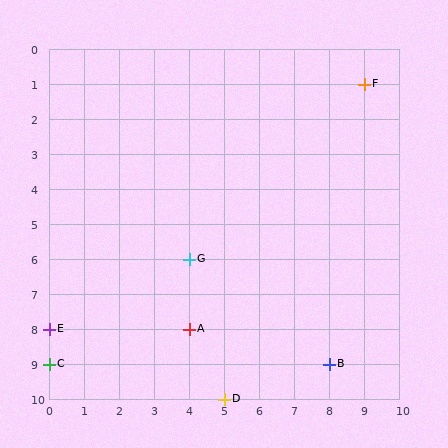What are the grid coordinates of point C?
Point C is at grid coordinates (0, 9).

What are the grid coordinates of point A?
Point A is at grid coordinates (4, 8).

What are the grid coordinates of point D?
Point D is at grid coordinates (5, 10).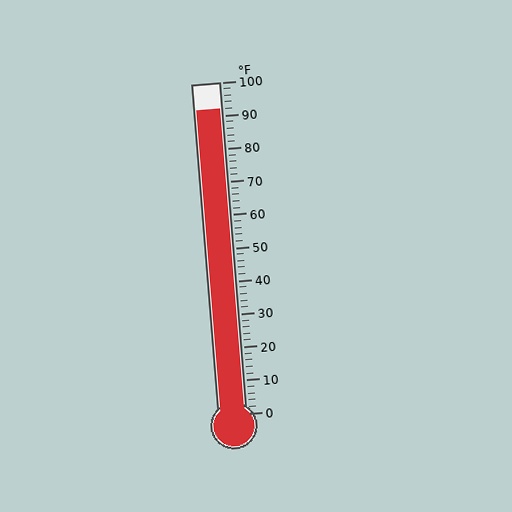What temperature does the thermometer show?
The thermometer shows approximately 92°F.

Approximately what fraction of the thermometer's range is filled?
The thermometer is filled to approximately 90% of its range.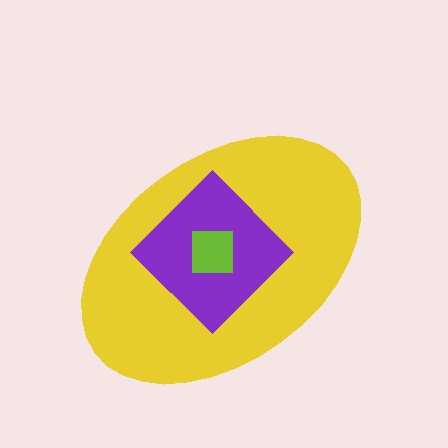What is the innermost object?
The lime square.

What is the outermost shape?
The yellow ellipse.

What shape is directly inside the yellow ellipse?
The purple diamond.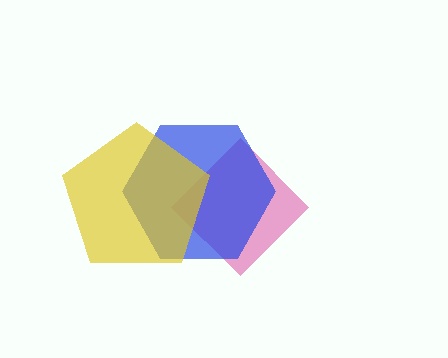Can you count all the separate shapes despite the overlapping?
Yes, there are 3 separate shapes.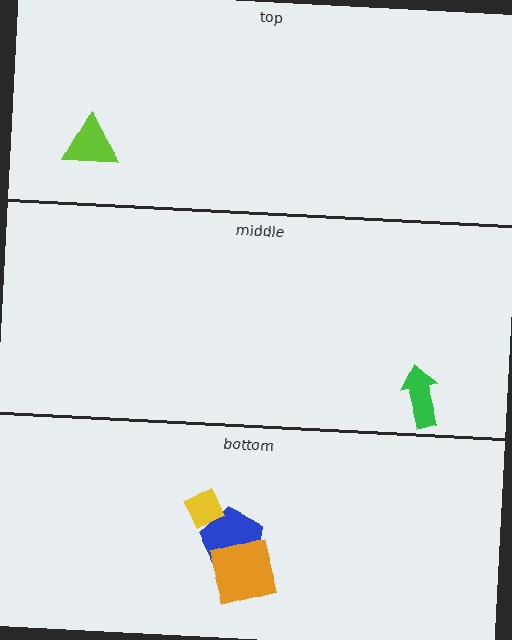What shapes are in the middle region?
The green arrow.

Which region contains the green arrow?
The middle region.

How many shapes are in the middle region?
1.